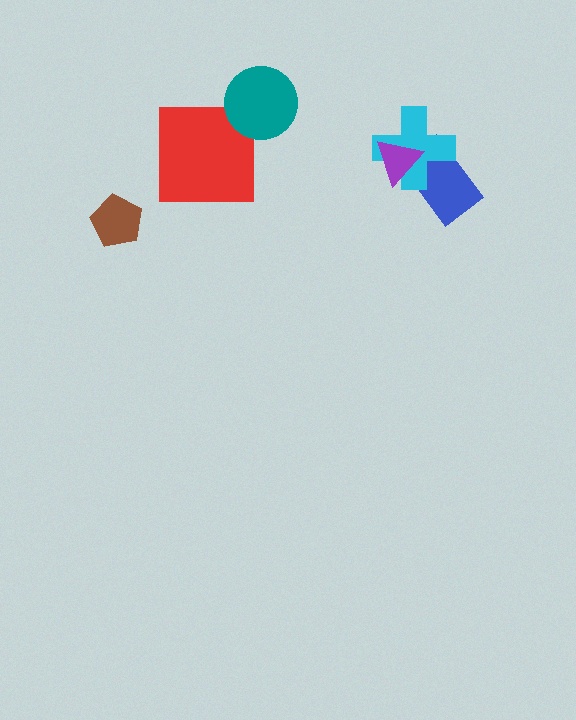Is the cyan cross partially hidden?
Yes, it is partially covered by another shape.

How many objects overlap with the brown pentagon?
0 objects overlap with the brown pentagon.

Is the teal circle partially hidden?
No, no other shape covers it.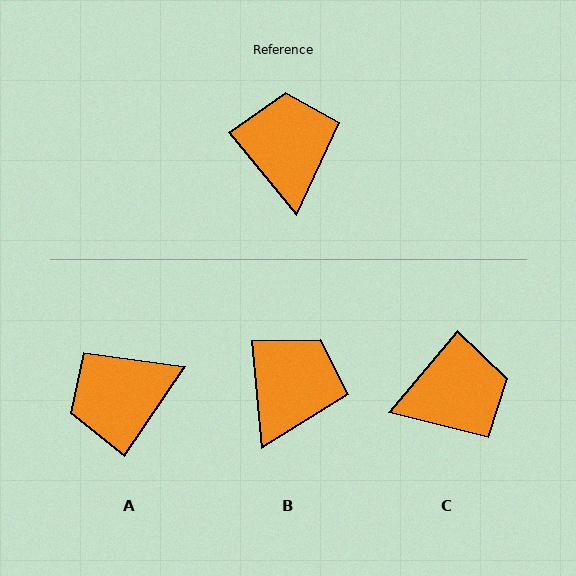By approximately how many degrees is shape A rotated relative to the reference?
Approximately 107 degrees counter-clockwise.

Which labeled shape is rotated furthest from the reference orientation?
A, about 107 degrees away.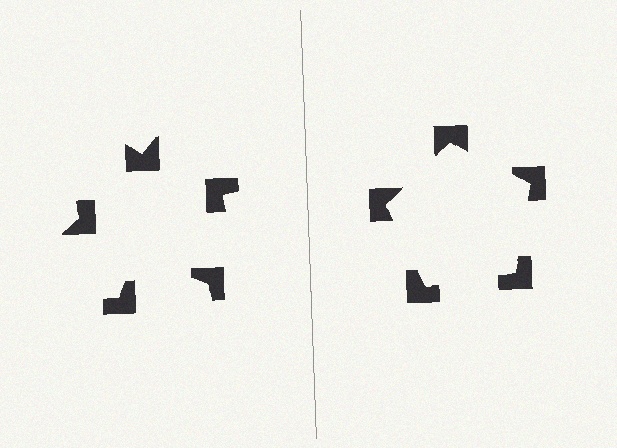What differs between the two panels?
The notched squares are positioned identically on both sides; only the wedge orientations differ. On the right they align to a pentagon; on the left they are misaligned.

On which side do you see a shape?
An illusory pentagon appears on the right side. On the left side the wedge cuts are rotated, so no coherent shape forms.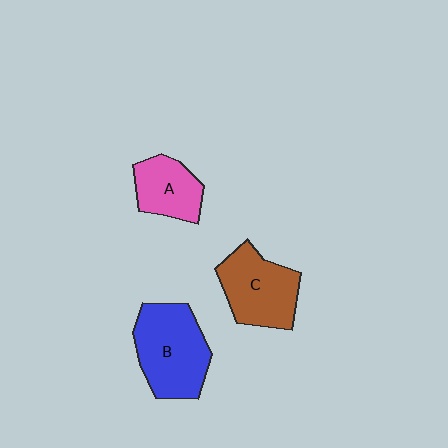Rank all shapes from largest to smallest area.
From largest to smallest: B (blue), C (brown), A (pink).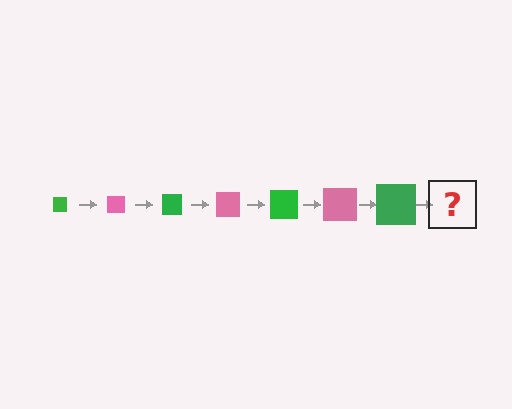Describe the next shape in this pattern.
It should be a pink square, larger than the previous one.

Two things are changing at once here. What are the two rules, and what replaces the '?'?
The two rules are that the square grows larger each step and the color cycles through green and pink. The '?' should be a pink square, larger than the previous one.